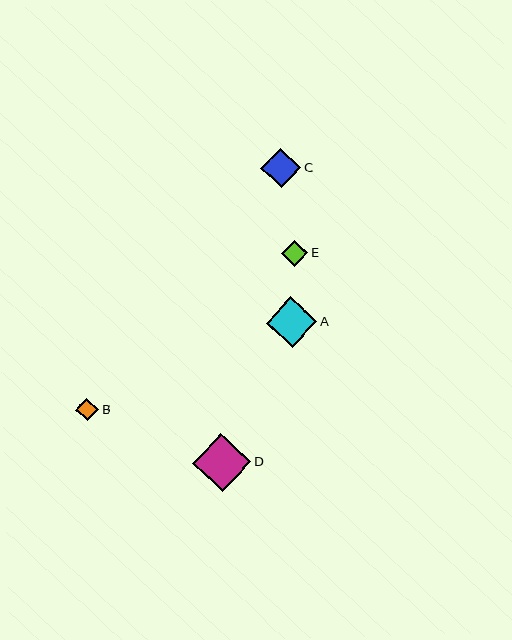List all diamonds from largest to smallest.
From largest to smallest: D, A, C, E, B.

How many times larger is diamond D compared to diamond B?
Diamond D is approximately 2.5 times the size of diamond B.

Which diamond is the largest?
Diamond D is the largest with a size of approximately 58 pixels.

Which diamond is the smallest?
Diamond B is the smallest with a size of approximately 23 pixels.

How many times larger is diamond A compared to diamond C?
Diamond A is approximately 1.3 times the size of diamond C.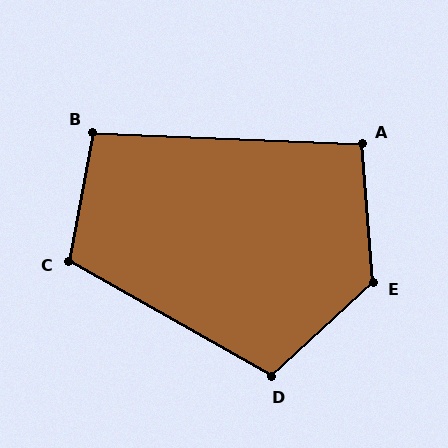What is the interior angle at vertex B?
Approximately 98 degrees (obtuse).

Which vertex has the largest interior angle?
E, at approximately 129 degrees.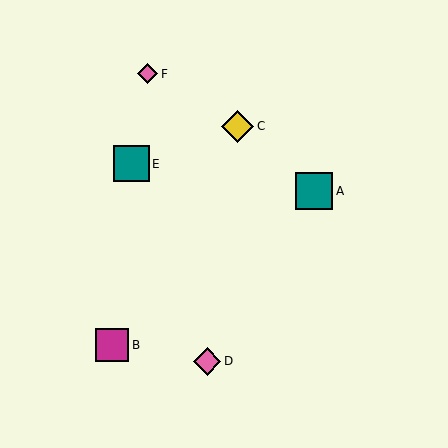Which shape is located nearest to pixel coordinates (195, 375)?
The pink diamond (labeled D) at (207, 361) is nearest to that location.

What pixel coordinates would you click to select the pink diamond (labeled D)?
Click at (207, 361) to select the pink diamond D.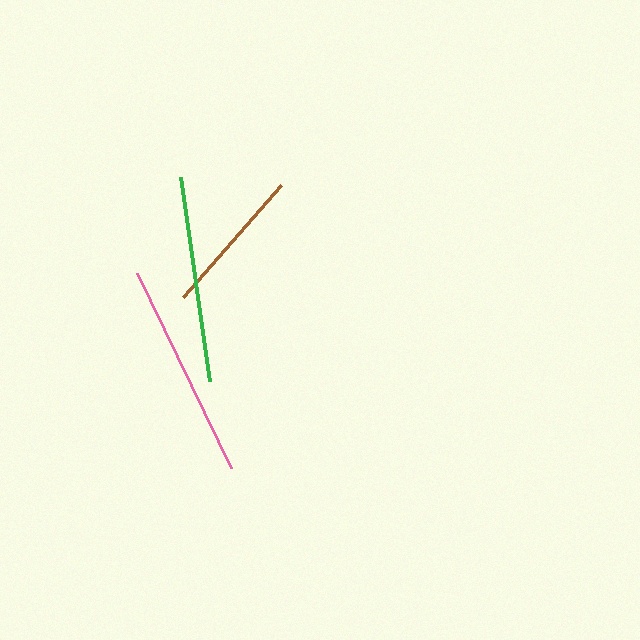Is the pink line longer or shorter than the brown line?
The pink line is longer than the brown line.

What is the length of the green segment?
The green segment is approximately 206 pixels long.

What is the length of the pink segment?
The pink segment is approximately 216 pixels long.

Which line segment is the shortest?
The brown line is the shortest at approximately 148 pixels.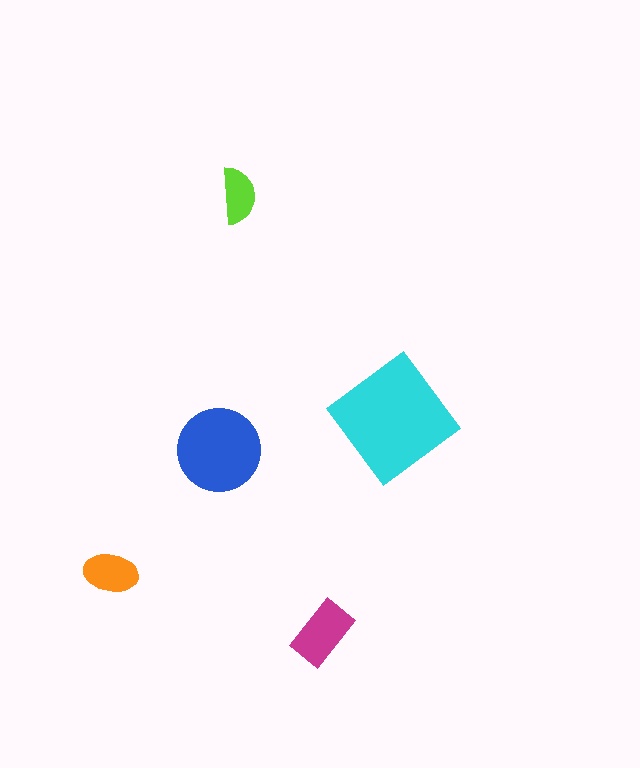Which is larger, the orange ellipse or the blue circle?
The blue circle.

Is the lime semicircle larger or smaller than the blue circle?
Smaller.